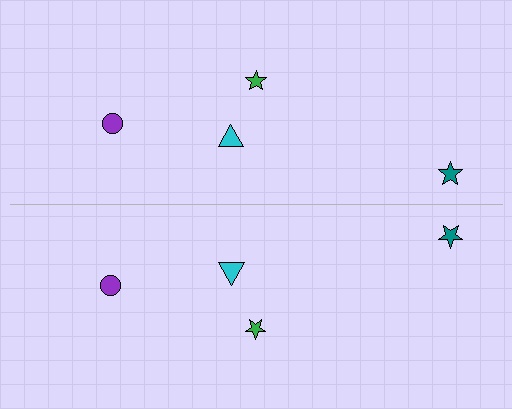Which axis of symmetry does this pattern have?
The pattern has a horizontal axis of symmetry running through the center of the image.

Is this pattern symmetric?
Yes, this pattern has bilateral (reflection) symmetry.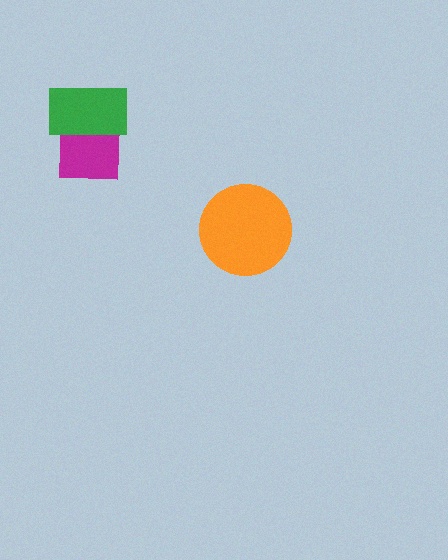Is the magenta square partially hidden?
Yes, it is partially covered by another shape.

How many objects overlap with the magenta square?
1 object overlaps with the magenta square.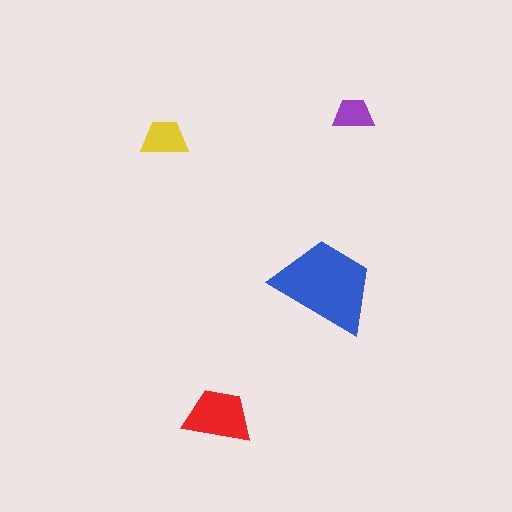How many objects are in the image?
There are 4 objects in the image.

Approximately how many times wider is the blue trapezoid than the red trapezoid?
About 1.5 times wider.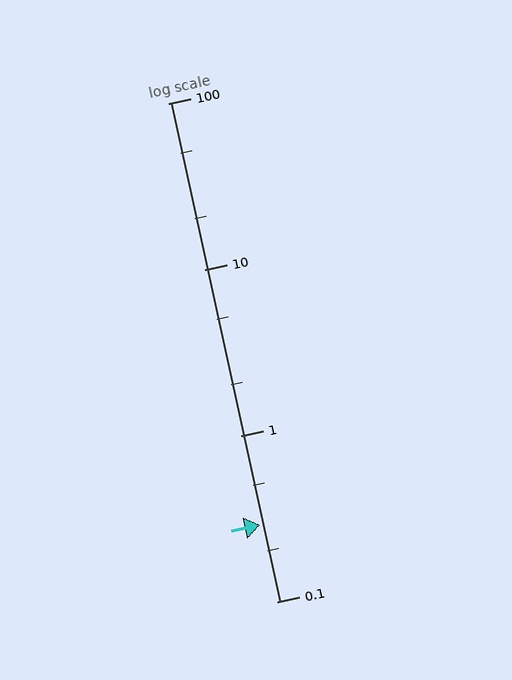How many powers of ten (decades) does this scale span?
The scale spans 3 decades, from 0.1 to 100.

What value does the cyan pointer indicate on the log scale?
The pointer indicates approximately 0.29.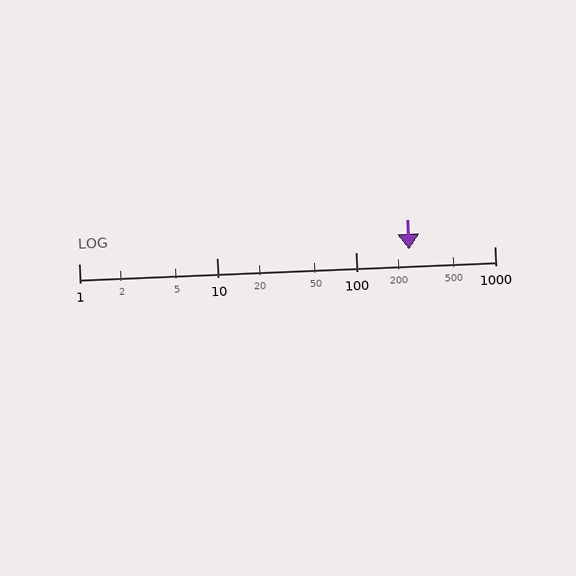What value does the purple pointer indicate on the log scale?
The pointer indicates approximately 240.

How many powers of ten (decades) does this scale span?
The scale spans 3 decades, from 1 to 1000.